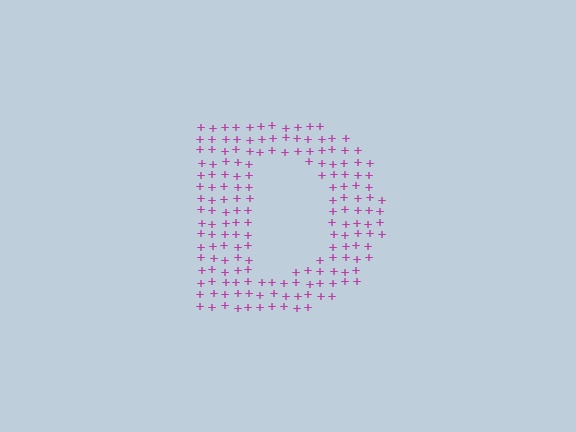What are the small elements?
The small elements are plus signs.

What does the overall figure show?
The overall figure shows the letter D.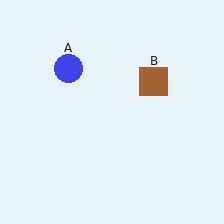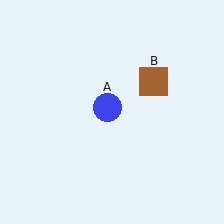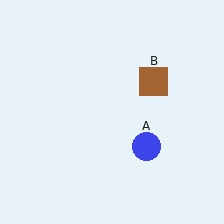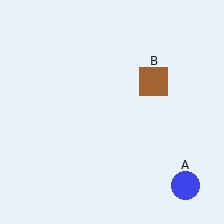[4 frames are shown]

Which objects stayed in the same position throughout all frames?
Brown square (object B) remained stationary.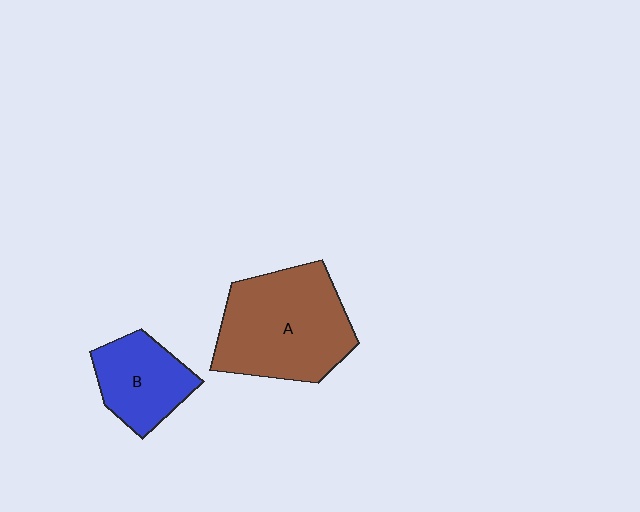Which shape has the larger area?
Shape A (brown).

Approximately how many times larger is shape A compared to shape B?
Approximately 1.8 times.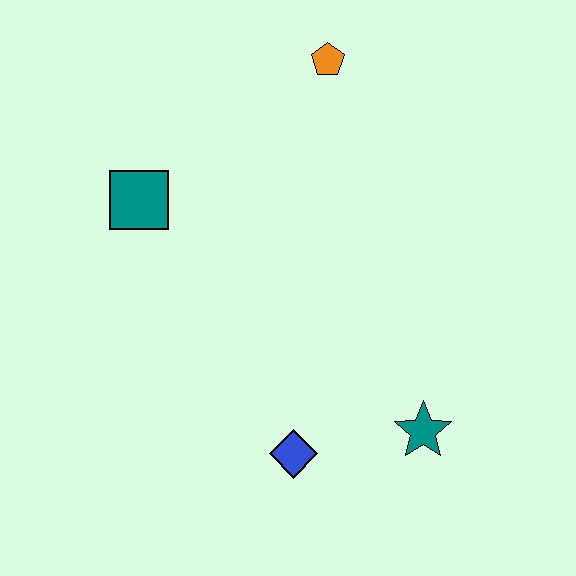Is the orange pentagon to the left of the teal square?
No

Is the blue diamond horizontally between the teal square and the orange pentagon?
Yes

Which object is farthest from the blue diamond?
The orange pentagon is farthest from the blue diamond.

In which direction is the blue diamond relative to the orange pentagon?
The blue diamond is below the orange pentagon.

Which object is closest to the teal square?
The orange pentagon is closest to the teal square.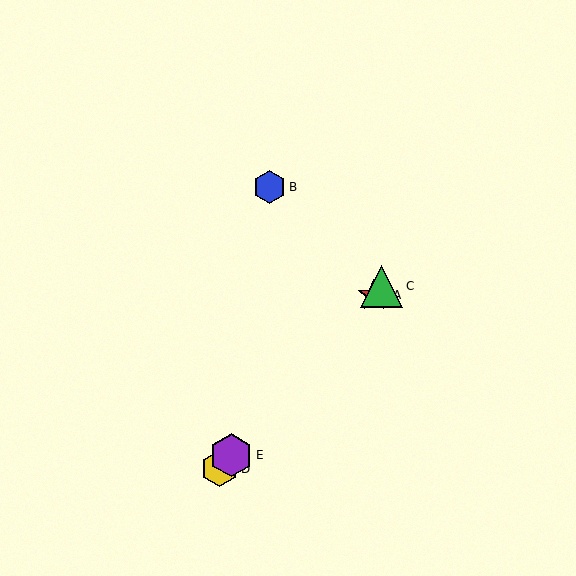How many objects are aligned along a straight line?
4 objects (A, C, D, E) are aligned along a straight line.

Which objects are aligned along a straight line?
Objects A, C, D, E are aligned along a straight line.